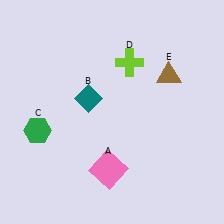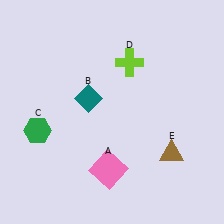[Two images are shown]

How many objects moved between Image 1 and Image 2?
1 object moved between the two images.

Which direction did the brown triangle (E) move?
The brown triangle (E) moved down.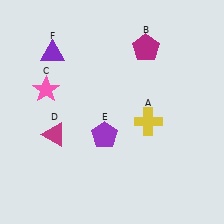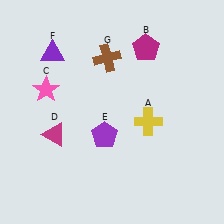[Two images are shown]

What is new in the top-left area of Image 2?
A brown cross (G) was added in the top-left area of Image 2.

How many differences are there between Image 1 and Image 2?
There is 1 difference between the two images.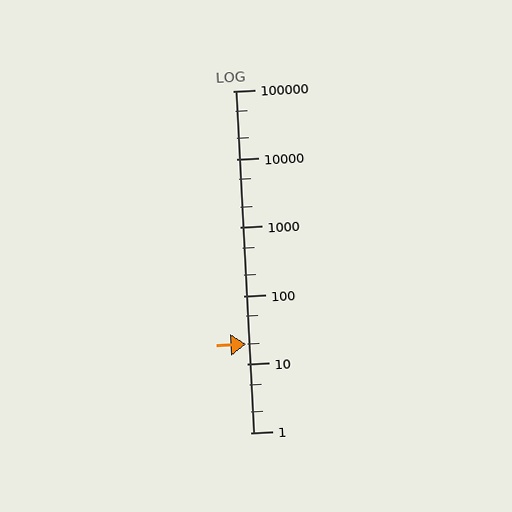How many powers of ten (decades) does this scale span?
The scale spans 5 decades, from 1 to 100000.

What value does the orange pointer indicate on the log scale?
The pointer indicates approximately 20.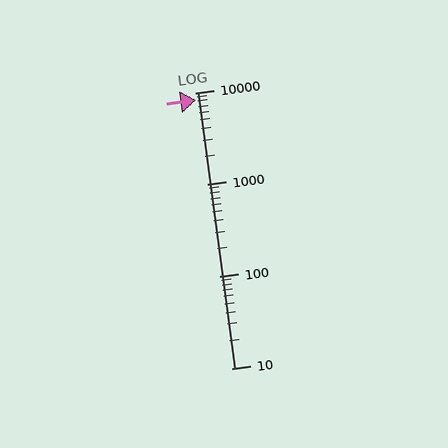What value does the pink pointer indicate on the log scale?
The pointer indicates approximately 8200.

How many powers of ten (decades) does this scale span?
The scale spans 3 decades, from 10 to 10000.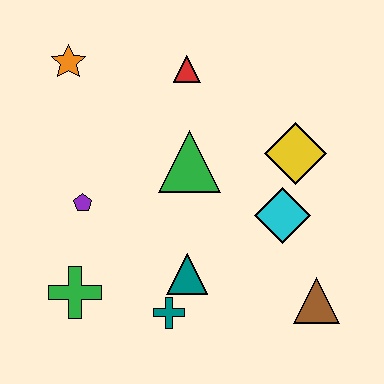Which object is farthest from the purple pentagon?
The brown triangle is farthest from the purple pentagon.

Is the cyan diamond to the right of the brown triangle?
No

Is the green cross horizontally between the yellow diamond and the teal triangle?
No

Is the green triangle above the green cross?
Yes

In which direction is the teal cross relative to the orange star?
The teal cross is below the orange star.